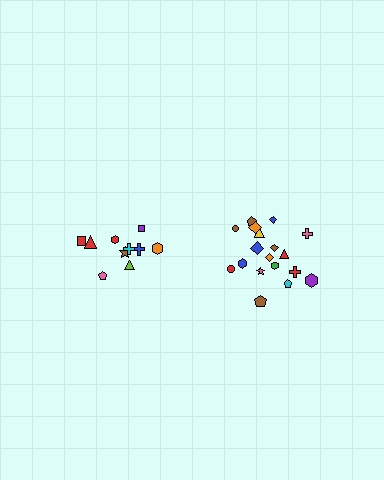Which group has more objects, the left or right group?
The right group.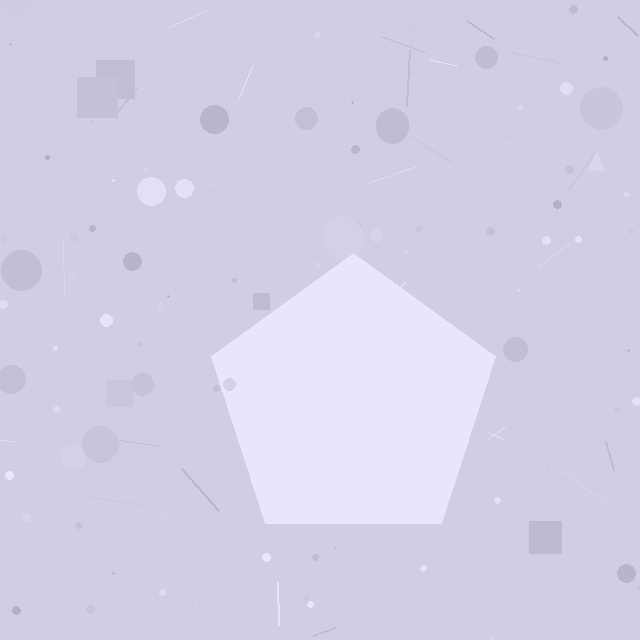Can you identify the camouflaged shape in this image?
The camouflaged shape is a pentagon.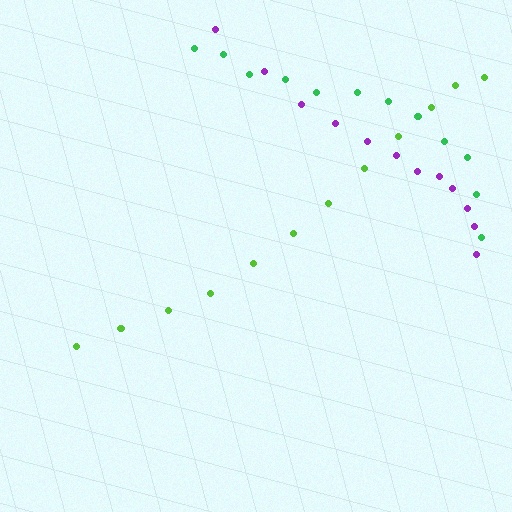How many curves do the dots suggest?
There are 3 distinct paths.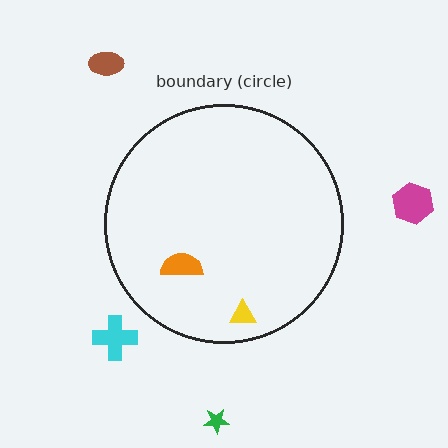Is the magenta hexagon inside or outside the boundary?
Outside.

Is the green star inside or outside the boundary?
Outside.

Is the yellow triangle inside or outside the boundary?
Inside.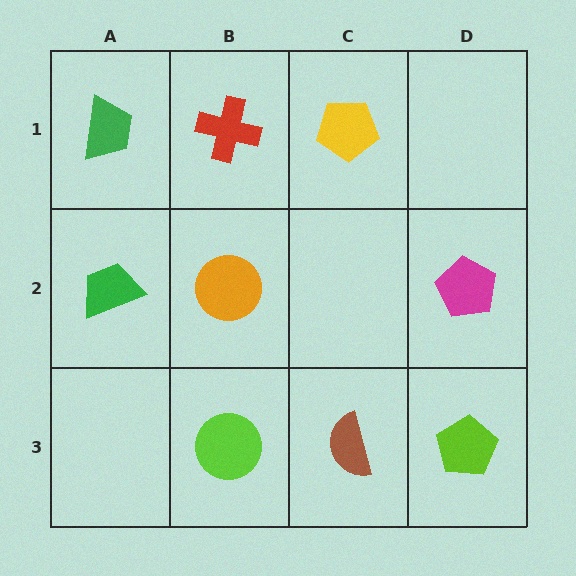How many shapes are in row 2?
3 shapes.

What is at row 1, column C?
A yellow pentagon.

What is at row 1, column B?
A red cross.